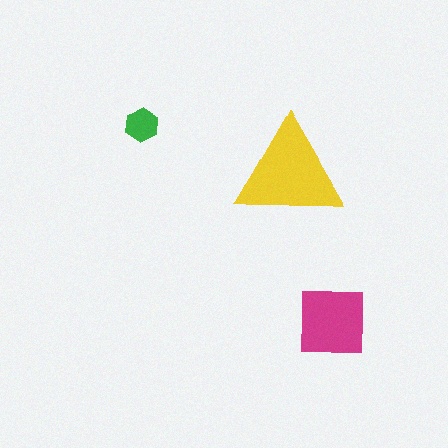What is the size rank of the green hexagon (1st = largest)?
3rd.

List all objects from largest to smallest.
The yellow triangle, the magenta square, the green hexagon.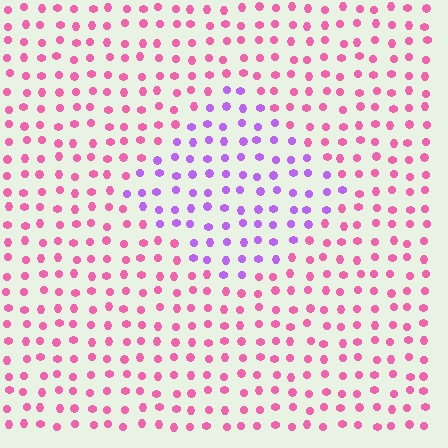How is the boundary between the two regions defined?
The boundary is defined purely by a slight shift in hue (about 52 degrees). Spacing, size, and orientation are identical on both sides.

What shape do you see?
I see a diamond.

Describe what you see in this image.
The image is filled with small pink elements in a uniform arrangement. A diamond-shaped region is visible where the elements are tinted to a slightly different hue, forming a subtle color boundary.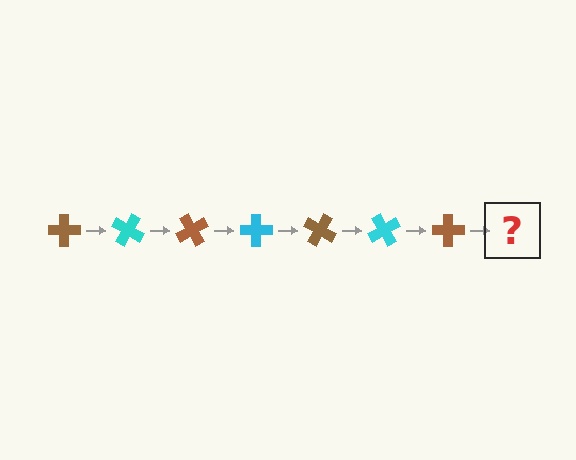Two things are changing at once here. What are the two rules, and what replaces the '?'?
The two rules are that it rotates 30 degrees each step and the color cycles through brown and cyan. The '?' should be a cyan cross, rotated 210 degrees from the start.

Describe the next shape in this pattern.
It should be a cyan cross, rotated 210 degrees from the start.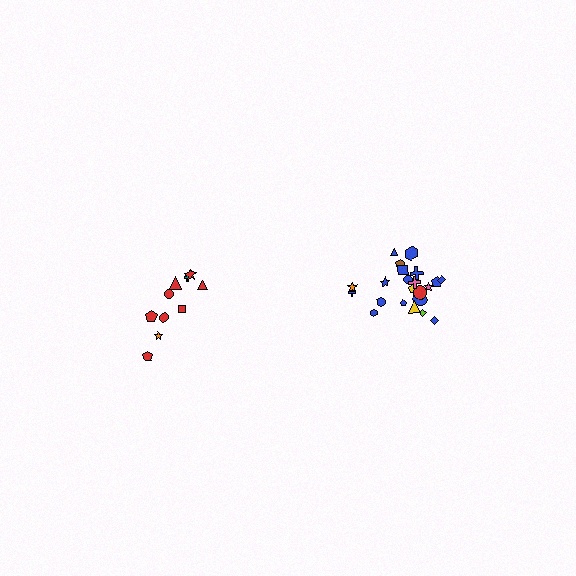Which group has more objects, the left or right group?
The right group.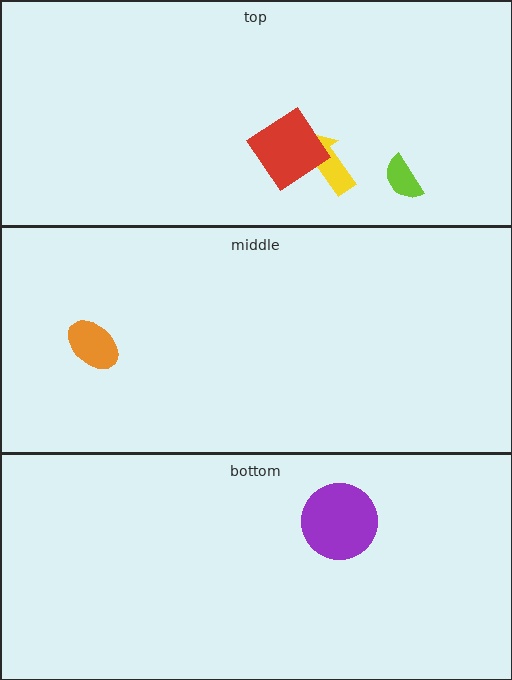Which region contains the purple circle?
The bottom region.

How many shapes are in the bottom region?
1.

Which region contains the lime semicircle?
The top region.